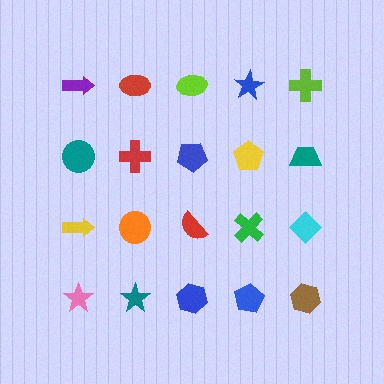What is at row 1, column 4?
A blue star.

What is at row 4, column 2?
A teal star.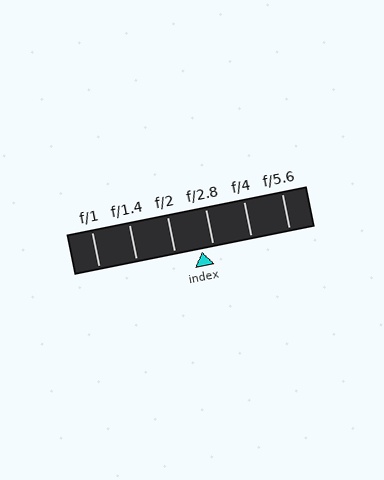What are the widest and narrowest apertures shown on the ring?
The widest aperture shown is f/1 and the narrowest is f/5.6.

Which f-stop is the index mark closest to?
The index mark is closest to f/2.8.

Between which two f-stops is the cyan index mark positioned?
The index mark is between f/2 and f/2.8.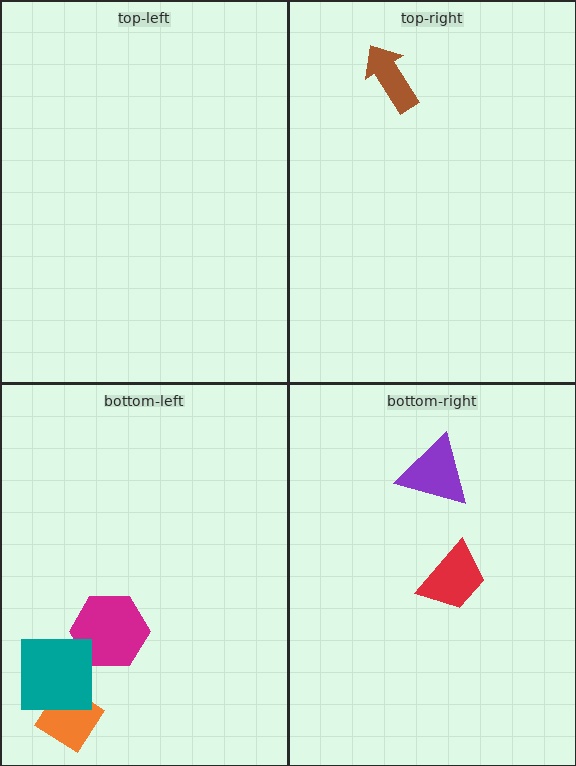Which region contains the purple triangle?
The bottom-right region.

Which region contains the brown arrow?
The top-right region.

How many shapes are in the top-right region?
1.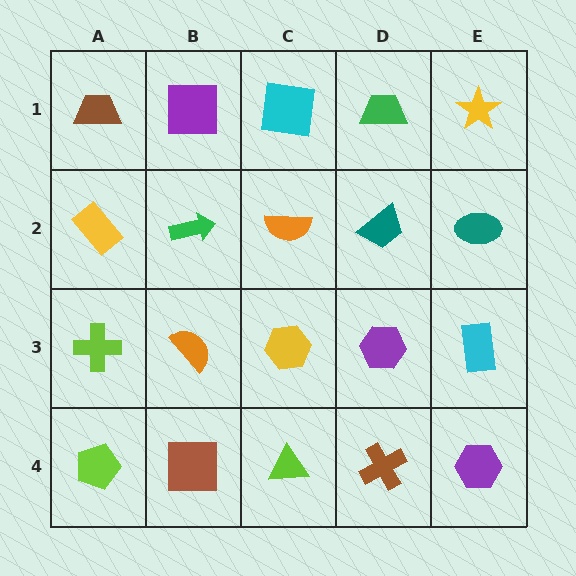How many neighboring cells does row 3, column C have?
4.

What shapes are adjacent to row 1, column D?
A teal trapezoid (row 2, column D), a cyan square (row 1, column C), a yellow star (row 1, column E).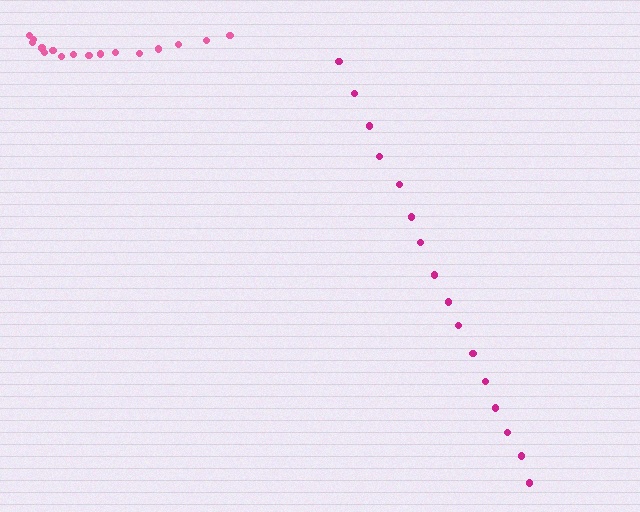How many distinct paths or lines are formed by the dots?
There are 2 distinct paths.